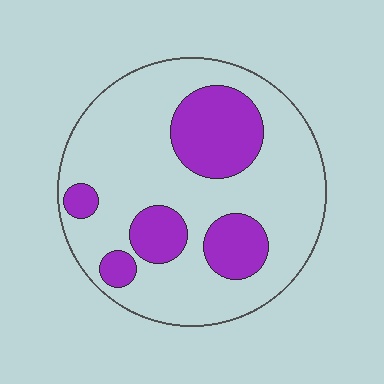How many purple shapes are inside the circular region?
5.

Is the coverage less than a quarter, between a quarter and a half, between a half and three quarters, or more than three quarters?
Between a quarter and a half.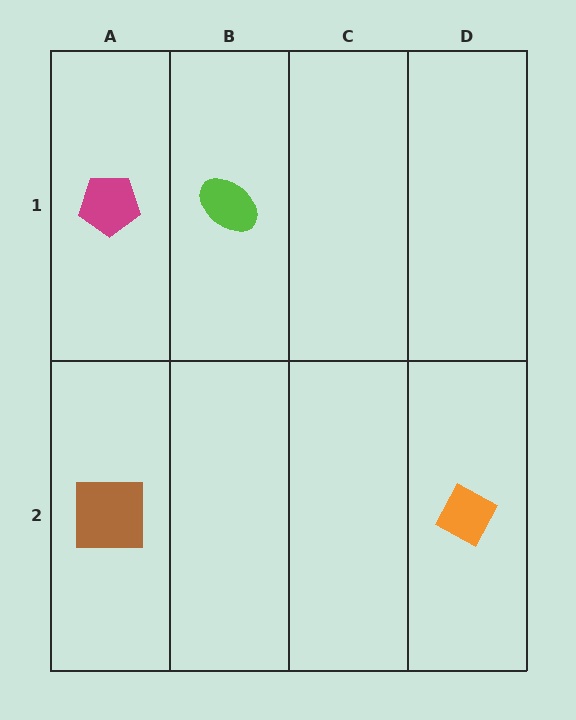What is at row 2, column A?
A brown square.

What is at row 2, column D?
An orange diamond.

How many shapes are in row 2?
2 shapes.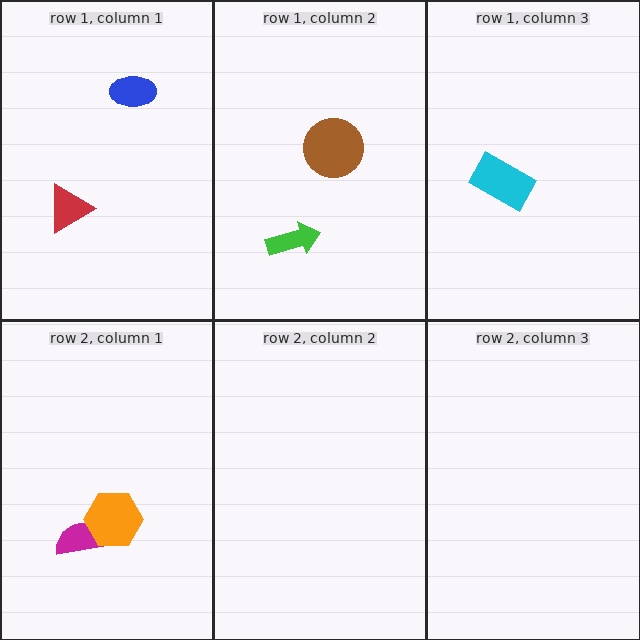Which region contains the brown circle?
The row 1, column 2 region.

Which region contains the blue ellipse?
The row 1, column 1 region.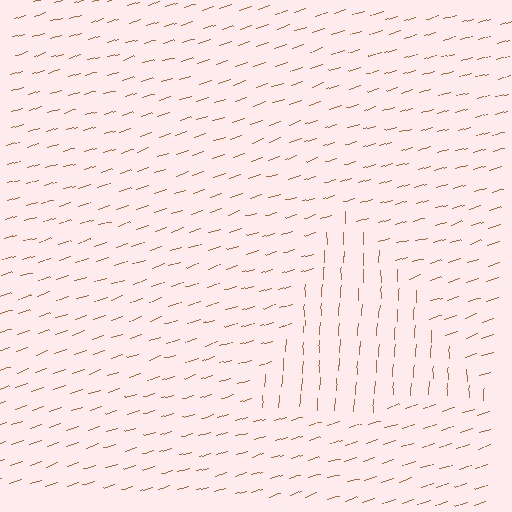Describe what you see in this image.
The image is filled with small brown line segments. A triangle region in the image has lines oriented differently from the surrounding lines, creating a visible texture boundary.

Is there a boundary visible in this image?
Yes, there is a texture boundary formed by a change in line orientation.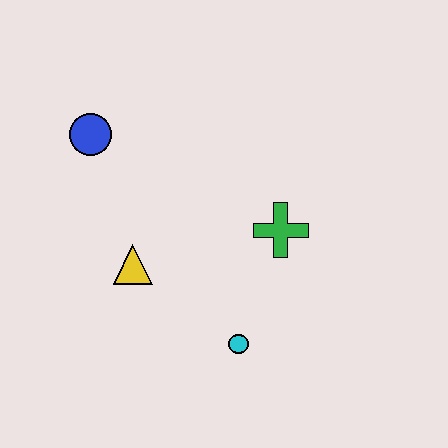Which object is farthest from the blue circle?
The cyan circle is farthest from the blue circle.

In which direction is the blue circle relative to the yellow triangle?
The blue circle is above the yellow triangle.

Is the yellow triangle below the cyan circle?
No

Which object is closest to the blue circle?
The yellow triangle is closest to the blue circle.